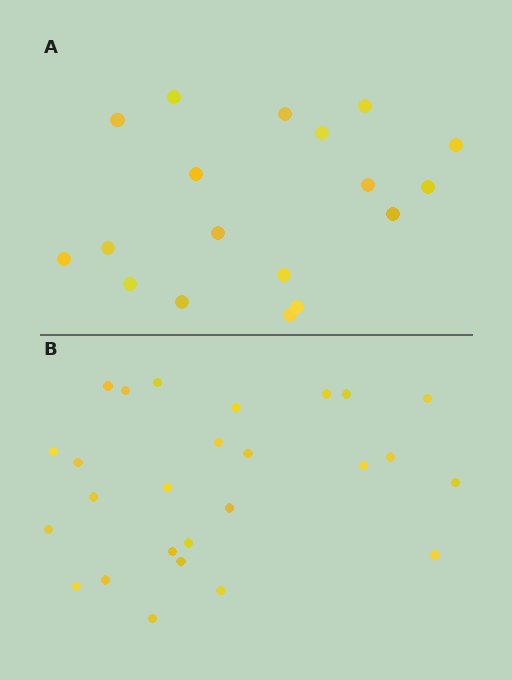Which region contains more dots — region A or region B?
Region B (the bottom region) has more dots.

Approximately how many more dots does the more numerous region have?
Region B has roughly 8 or so more dots than region A.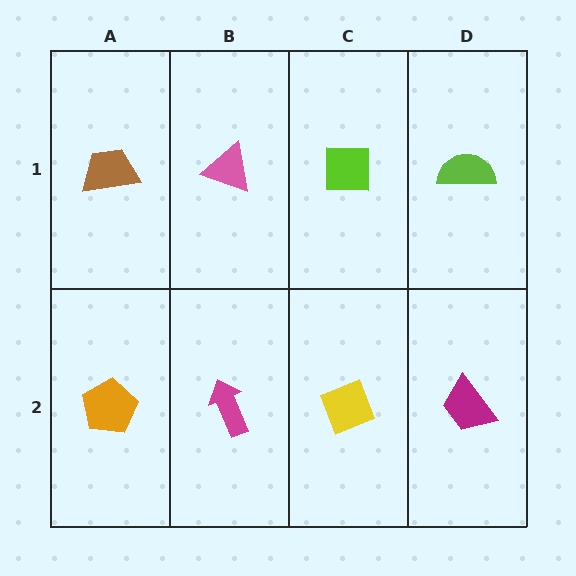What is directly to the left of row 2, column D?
A yellow diamond.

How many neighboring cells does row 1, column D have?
2.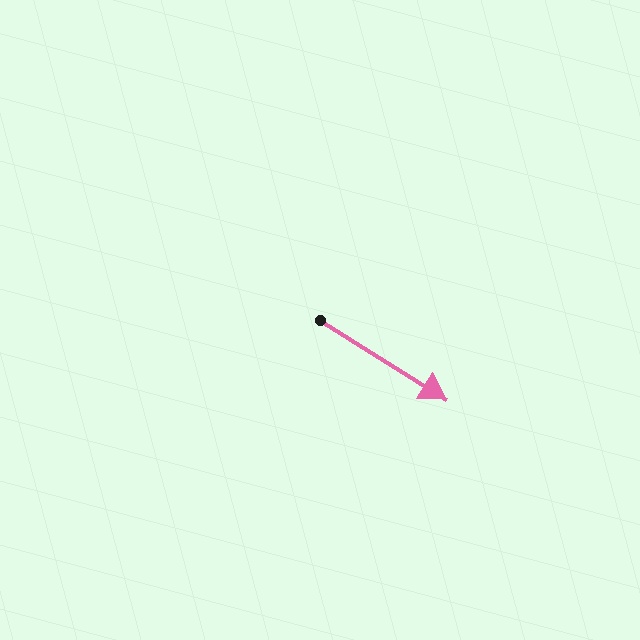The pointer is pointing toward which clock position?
Roughly 4 o'clock.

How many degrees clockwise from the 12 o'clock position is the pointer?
Approximately 122 degrees.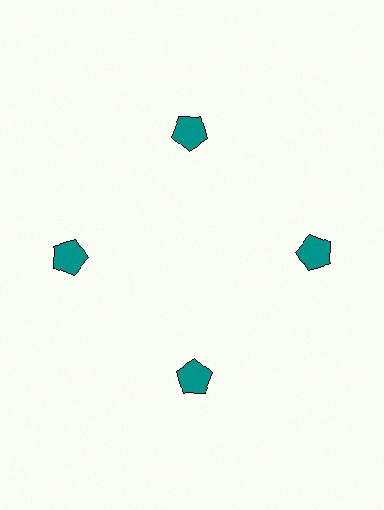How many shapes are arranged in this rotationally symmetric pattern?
There are 4 shapes, arranged in 4 groups of 1.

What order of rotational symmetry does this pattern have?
This pattern has 4-fold rotational symmetry.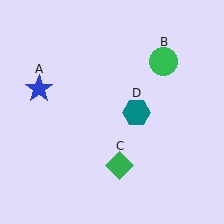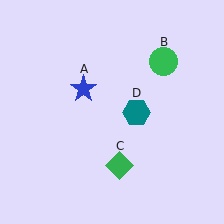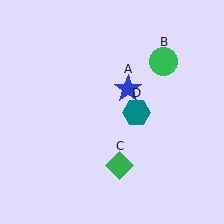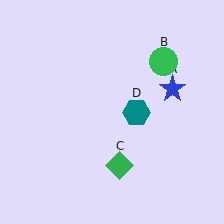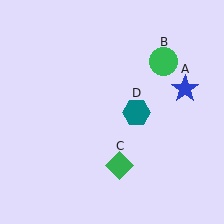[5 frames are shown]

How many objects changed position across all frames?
1 object changed position: blue star (object A).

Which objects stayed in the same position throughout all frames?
Green circle (object B) and green diamond (object C) and teal hexagon (object D) remained stationary.